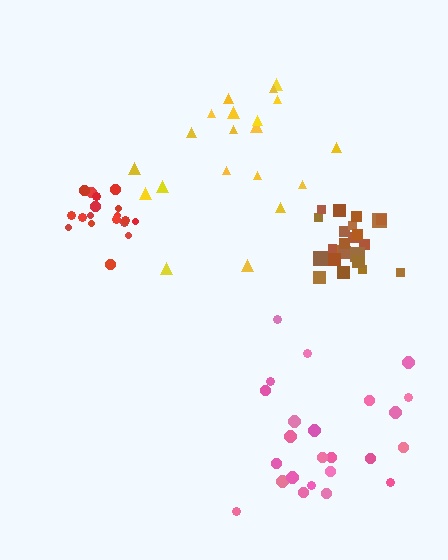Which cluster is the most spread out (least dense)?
Yellow.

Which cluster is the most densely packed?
Brown.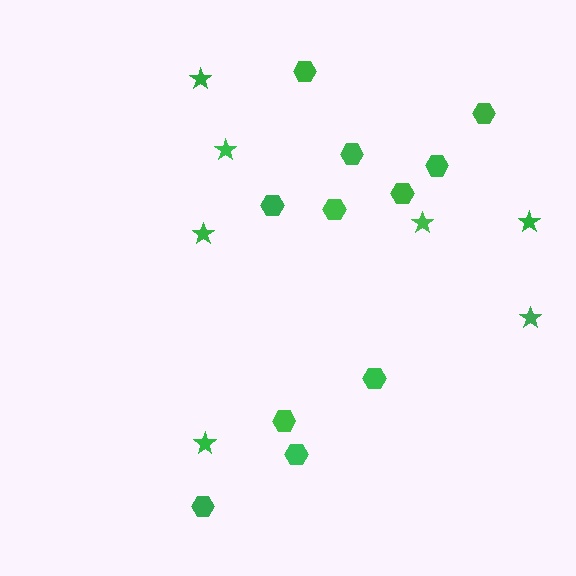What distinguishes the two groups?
There are 2 groups: one group of stars (7) and one group of hexagons (11).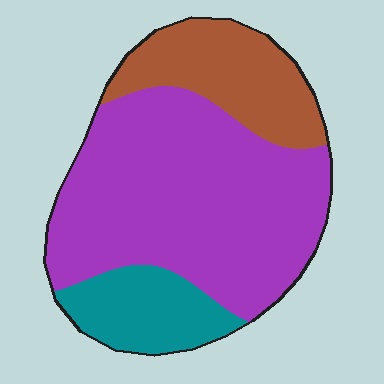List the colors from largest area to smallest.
From largest to smallest: purple, brown, teal.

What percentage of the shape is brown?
Brown covers 22% of the shape.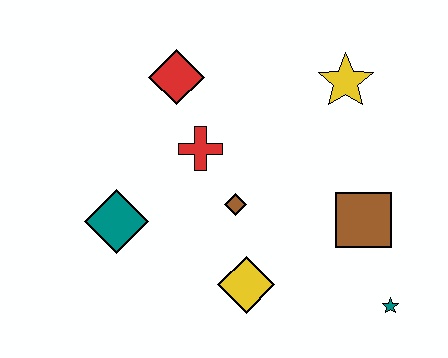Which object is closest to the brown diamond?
The red cross is closest to the brown diamond.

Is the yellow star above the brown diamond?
Yes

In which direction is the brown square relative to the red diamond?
The brown square is to the right of the red diamond.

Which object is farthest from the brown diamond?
The teal star is farthest from the brown diamond.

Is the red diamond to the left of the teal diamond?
No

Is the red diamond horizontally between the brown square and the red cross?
No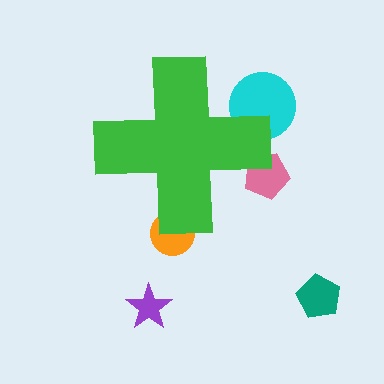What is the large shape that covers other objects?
A green cross.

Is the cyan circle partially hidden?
Yes, the cyan circle is partially hidden behind the green cross.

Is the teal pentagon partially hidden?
No, the teal pentagon is fully visible.